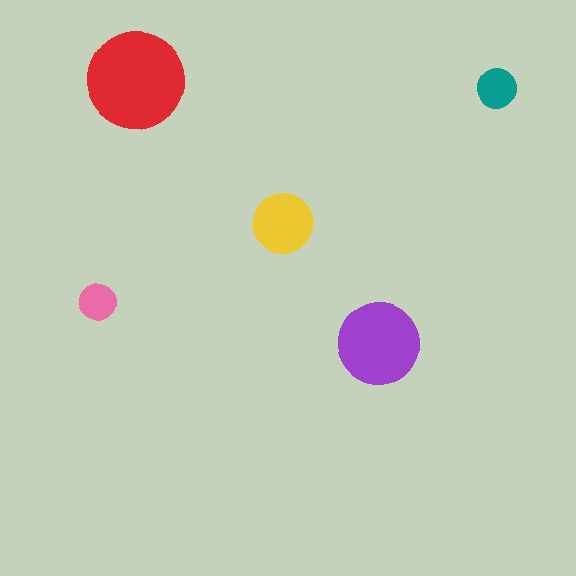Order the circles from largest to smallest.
the red one, the purple one, the yellow one, the teal one, the pink one.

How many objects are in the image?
There are 5 objects in the image.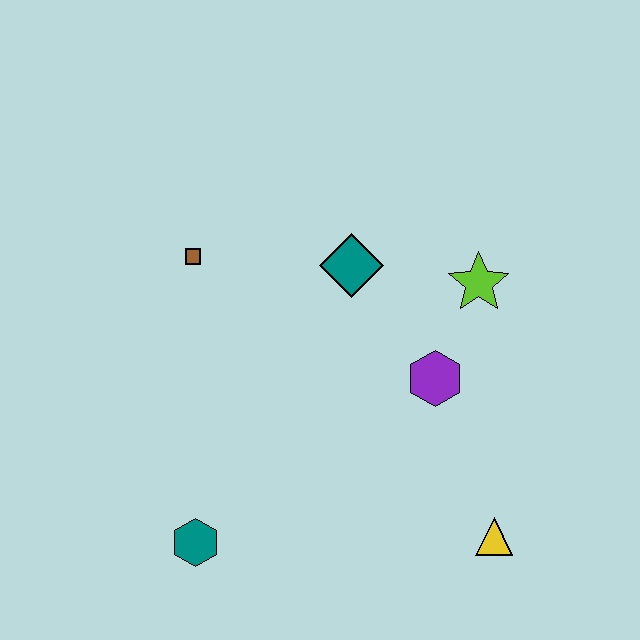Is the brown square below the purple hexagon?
No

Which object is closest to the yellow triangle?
The purple hexagon is closest to the yellow triangle.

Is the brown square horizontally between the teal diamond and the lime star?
No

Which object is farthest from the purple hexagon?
The teal hexagon is farthest from the purple hexagon.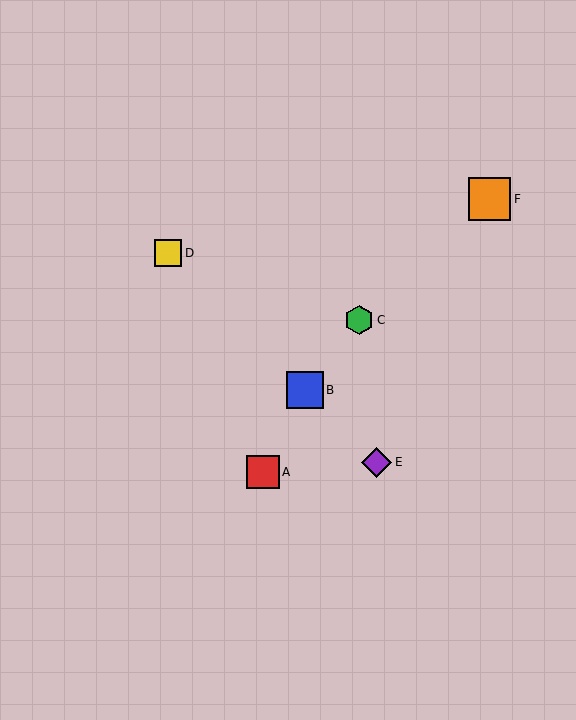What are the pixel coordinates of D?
Object D is at (168, 253).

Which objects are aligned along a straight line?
Objects B, D, E are aligned along a straight line.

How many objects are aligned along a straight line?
3 objects (B, D, E) are aligned along a straight line.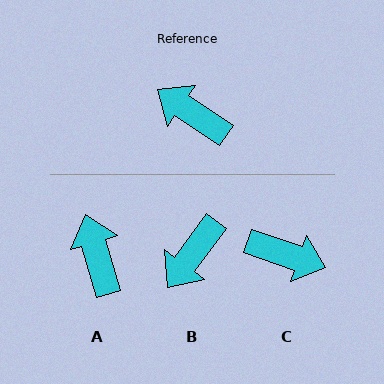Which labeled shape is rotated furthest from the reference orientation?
C, about 165 degrees away.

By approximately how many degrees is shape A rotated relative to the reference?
Approximately 40 degrees clockwise.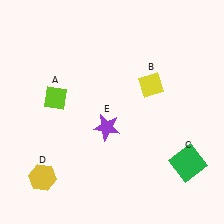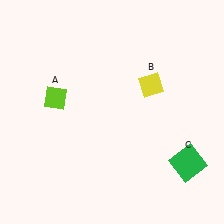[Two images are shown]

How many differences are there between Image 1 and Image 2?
There are 2 differences between the two images.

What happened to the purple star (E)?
The purple star (E) was removed in Image 2. It was in the bottom-left area of Image 1.